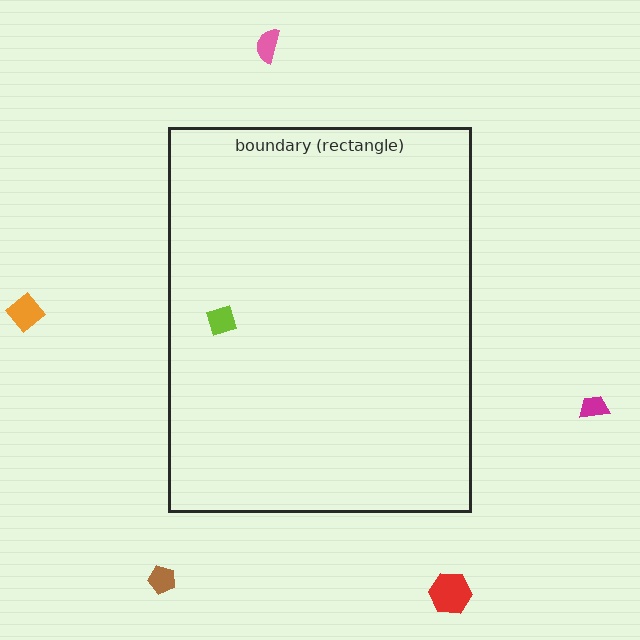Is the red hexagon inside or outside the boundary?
Outside.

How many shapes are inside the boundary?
1 inside, 5 outside.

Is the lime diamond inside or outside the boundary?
Inside.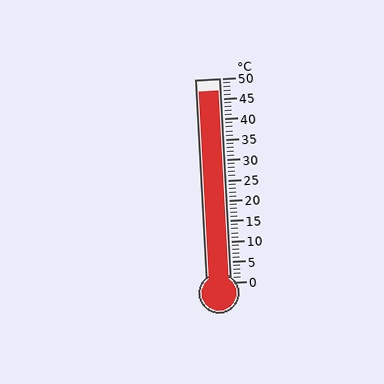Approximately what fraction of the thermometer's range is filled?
The thermometer is filled to approximately 95% of its range.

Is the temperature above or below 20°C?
The temperature is above 20°C.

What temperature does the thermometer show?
The thermometer shows approximately 47°C.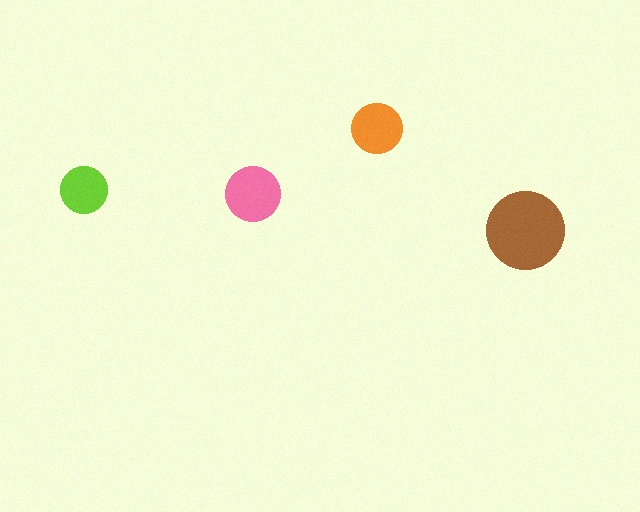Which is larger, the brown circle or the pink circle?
The brown one.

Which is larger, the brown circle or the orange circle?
The brown one.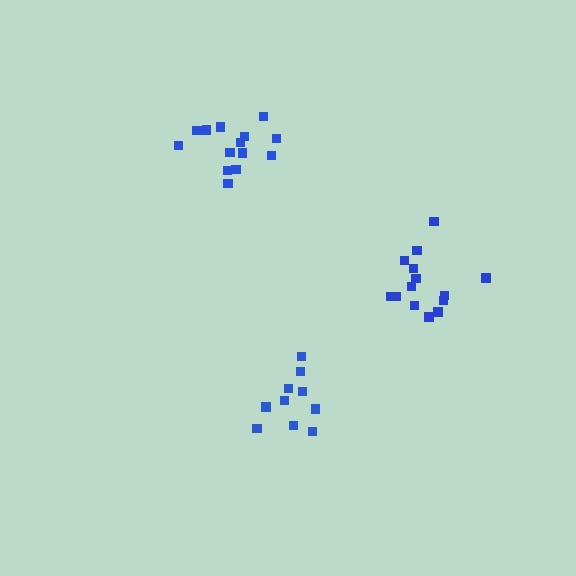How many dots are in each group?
Group 1: 10 dots, Group 2: 14 dots, Group 3: 14 dots (38 total).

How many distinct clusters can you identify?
There are 3 distinct clusters.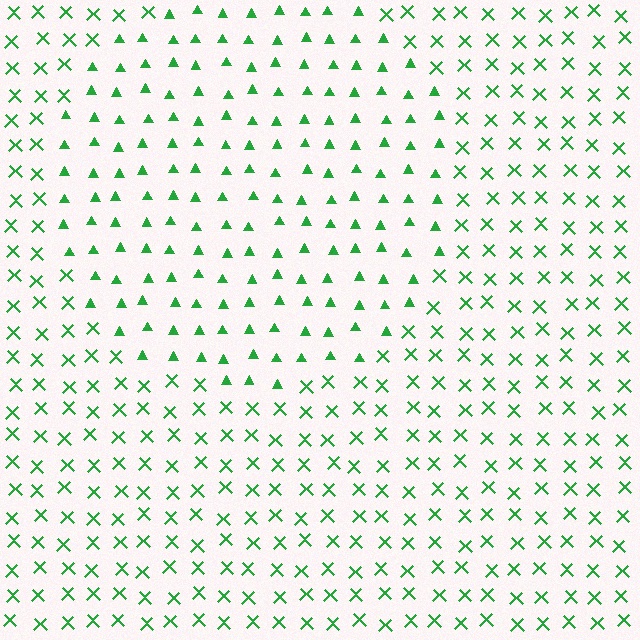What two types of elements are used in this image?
The image uses triangles inside the circle region and X marks outside it.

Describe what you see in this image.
The image is filled with small green elements arranged in a uniform grid. A circle-shaped region contains triangles, while the surrounding area contains X marks. The boundary is defined purely by the change in element shape.